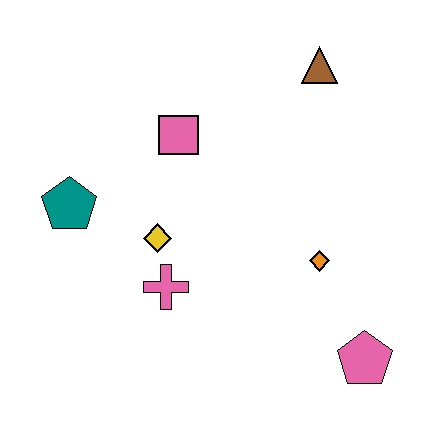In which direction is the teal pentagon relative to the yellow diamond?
The teal pentagon is to the left of the yellow diamond.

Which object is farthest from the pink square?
The pink pentagon is farthest from the pink square.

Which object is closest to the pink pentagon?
The orange diamond is closest to the pink pentagon.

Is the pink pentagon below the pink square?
Yes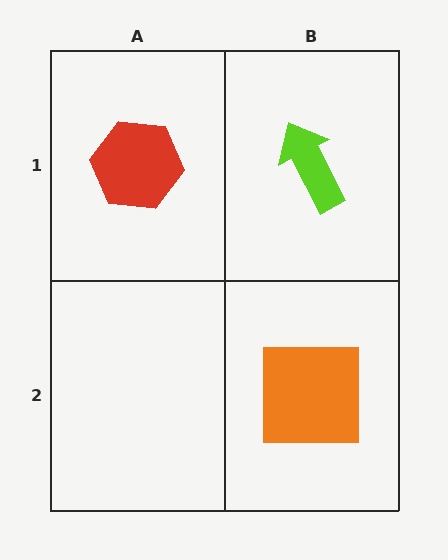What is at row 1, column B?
A lime arrow.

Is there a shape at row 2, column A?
No, that cell is empty.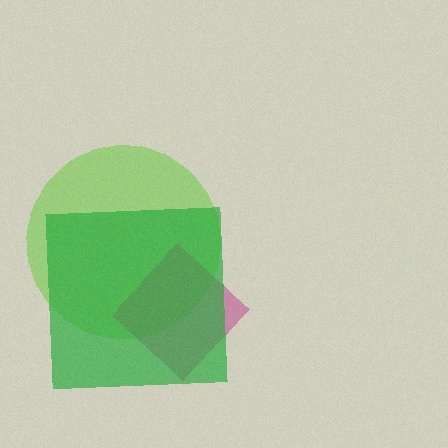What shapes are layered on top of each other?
The layered shapes are: a lime circle, a magenta diamond, a green square.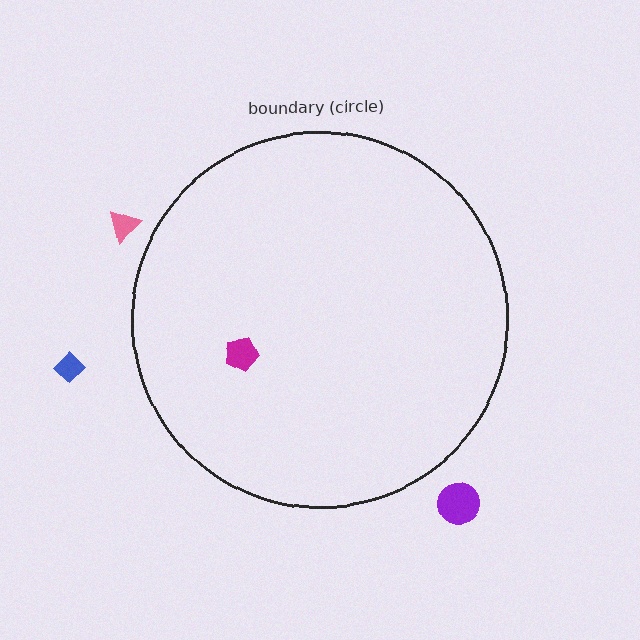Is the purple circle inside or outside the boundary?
Outside.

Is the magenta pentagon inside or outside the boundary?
Inside.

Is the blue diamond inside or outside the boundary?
Outside.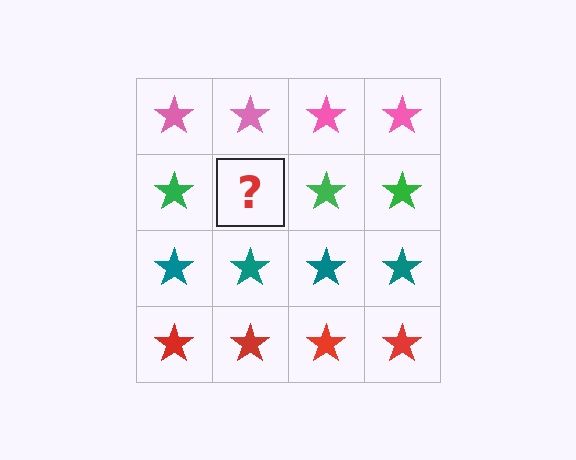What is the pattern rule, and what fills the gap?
The rule is that each row has a consistent color. The gap should be filled with a green star.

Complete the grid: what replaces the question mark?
The question mark should be replaced with a green star.